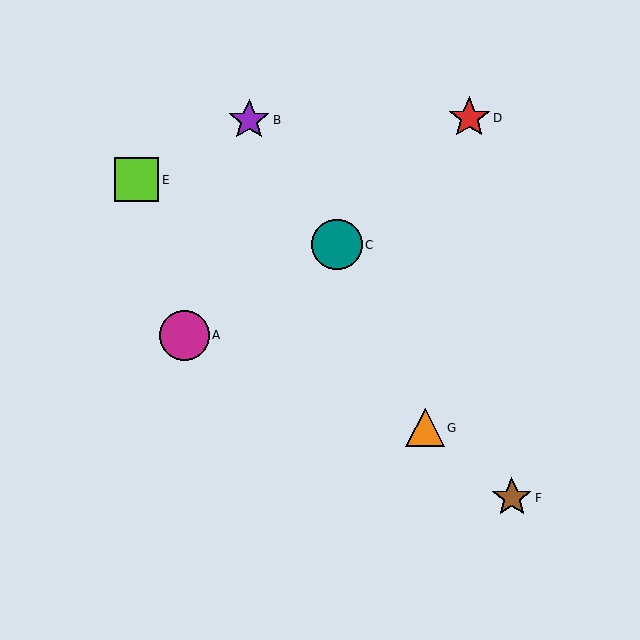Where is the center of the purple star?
The center of the purple star is at (249, 120).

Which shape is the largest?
The teal circle (labeled C) is the largest.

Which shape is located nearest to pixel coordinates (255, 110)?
The purple star (labeled B) at (249, 120) is nearest to that location.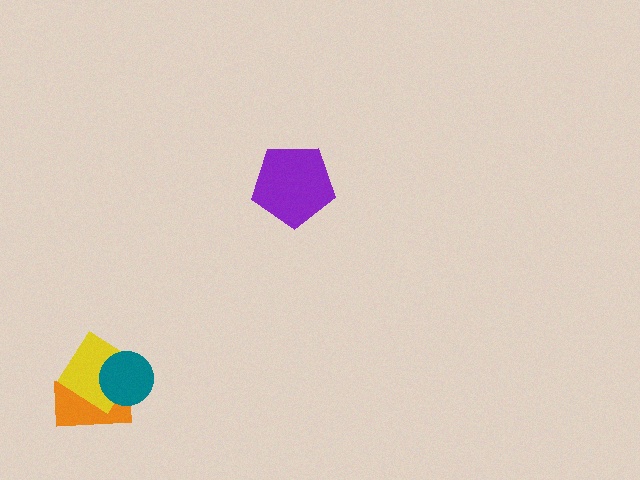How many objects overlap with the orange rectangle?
2 objects overlap with the orange rectangle.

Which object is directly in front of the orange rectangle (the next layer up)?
The yellow diamond is directly in front of the orange rectangle.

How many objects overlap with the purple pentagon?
0 objects overlap with the purple pentagon.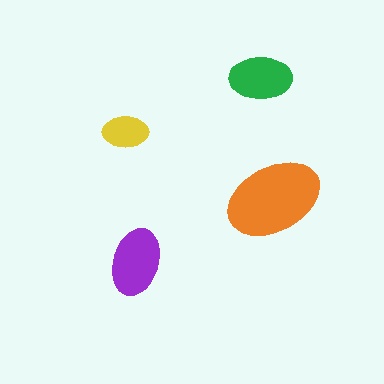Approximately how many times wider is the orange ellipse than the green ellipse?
About 1.5 times wider.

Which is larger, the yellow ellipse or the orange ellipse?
The orange one.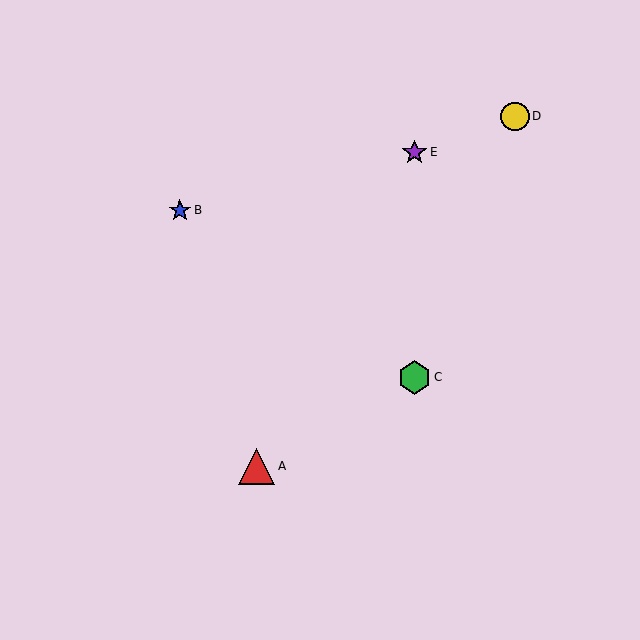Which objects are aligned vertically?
Objects C, E are aligned vertically.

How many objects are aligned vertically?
2 objects (C, E) are aligned vertically.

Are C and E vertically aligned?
Yes, both are at x≈415.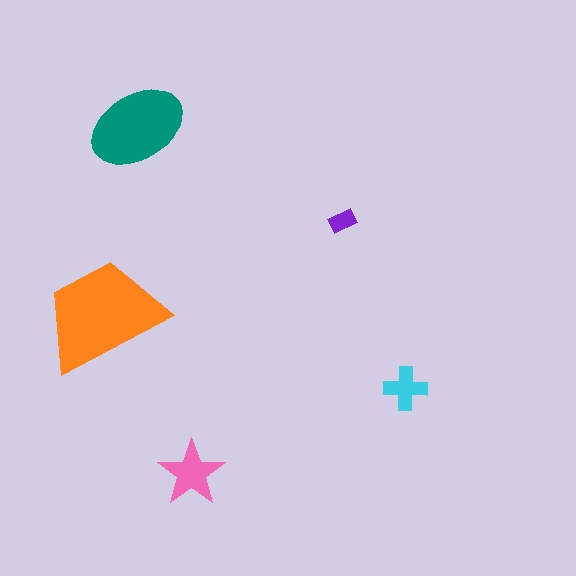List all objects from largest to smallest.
The orange trapezoid, the teal ellipse, the pink star, the cyan cross, the purple rectangle.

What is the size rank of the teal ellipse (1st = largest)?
2nd.